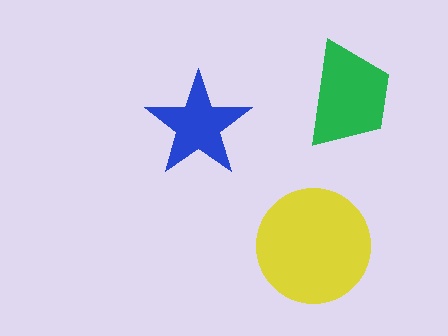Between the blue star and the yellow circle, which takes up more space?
The yellow circle.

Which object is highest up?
The green trapezoid is topmost.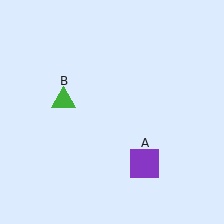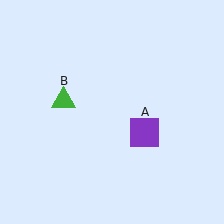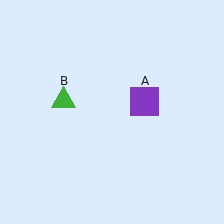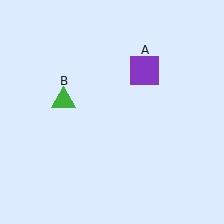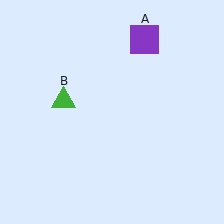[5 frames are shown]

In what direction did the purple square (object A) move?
The purple square (object A) moved up.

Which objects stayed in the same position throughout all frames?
Green triangle (object B) remained stationary.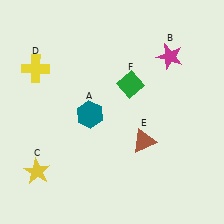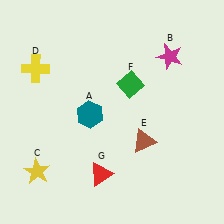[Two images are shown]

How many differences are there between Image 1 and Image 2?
There is 1 difference between the two images.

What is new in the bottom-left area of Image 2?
A red triangle (G) was added in the bottom-left area of Image 2.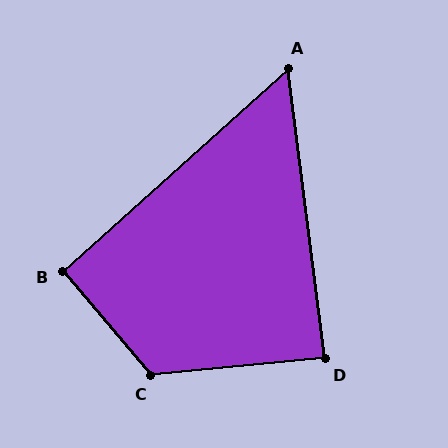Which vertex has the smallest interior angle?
A, at approximately 55 degrees.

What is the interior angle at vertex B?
Approximately 92 degrees (approximately right).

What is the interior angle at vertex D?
Approximately 88 degrees (approximately right).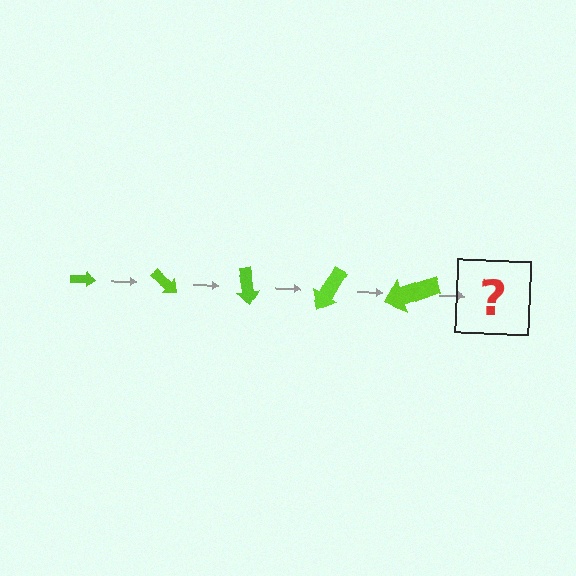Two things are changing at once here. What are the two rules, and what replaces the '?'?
The two rules are that the arrow grows larger each step and it rotates 40 degrees each step. The '?' should be an arrow, larger than the previous one and rotated 200 degrees from the start.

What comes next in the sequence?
The next element should be an arrow, larger than the previous one and rotated 200 degrees from the start.